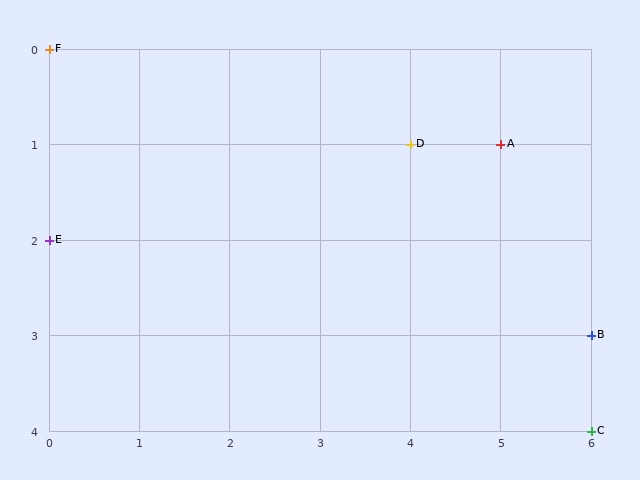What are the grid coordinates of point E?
Point E is at grid coordinates (0, 2).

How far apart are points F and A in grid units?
Points F and A are 5 columns and 1 row apart (about 5.1 grid units diagonally).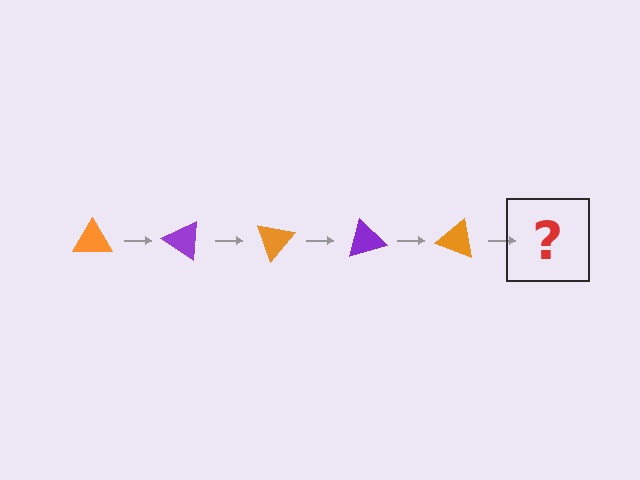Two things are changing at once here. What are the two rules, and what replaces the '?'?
The two rules are that it rotates 35 degrees each step and the color cycles through orange and purple. The '?' should be a purple triangle, rotated 175 degrees from the start.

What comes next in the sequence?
The next element should be a purple triangle, rotated 175 degrees from the start.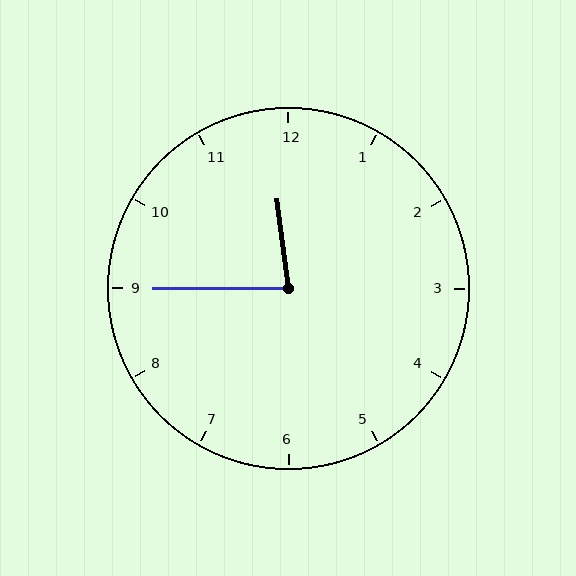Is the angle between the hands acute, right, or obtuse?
It is acute.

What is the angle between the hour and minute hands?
Approximately 82 degrees.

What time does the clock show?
11:45.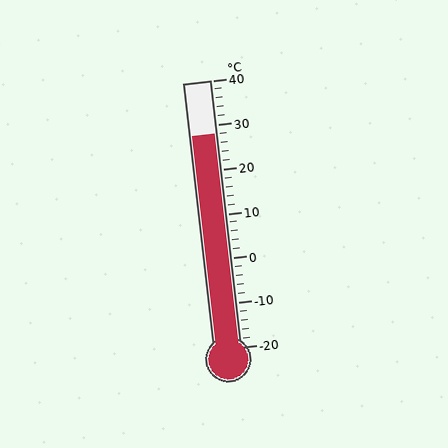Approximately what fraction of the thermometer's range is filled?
The thermometer is filled to approximately 80% of its range.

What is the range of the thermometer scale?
The thermometer scale ranges from -20°C to 40°C.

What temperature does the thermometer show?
The thermometer shows approximately 28°C.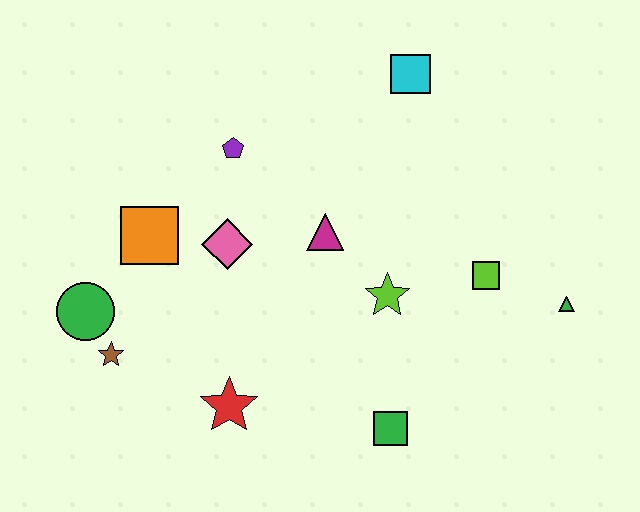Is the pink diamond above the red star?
Yes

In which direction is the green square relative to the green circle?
The green square is to the right of the green circle.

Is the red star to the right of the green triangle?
No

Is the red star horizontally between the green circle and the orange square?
No